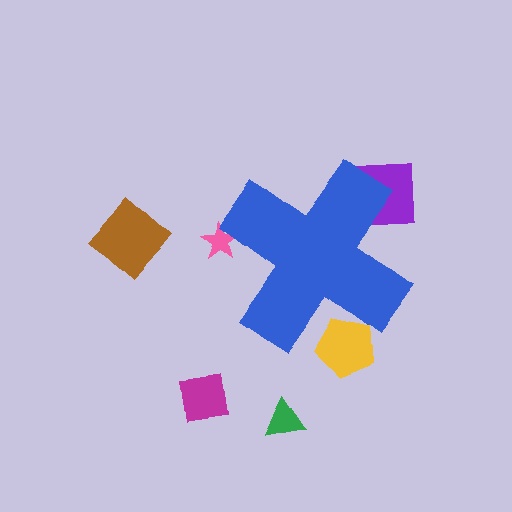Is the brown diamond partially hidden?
No, the brown diamond is fully visible.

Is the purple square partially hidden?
Yes, the purple square is partially hidden behind the blue cross.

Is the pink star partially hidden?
Yes, the pink star is partially hidden behind the blue cross.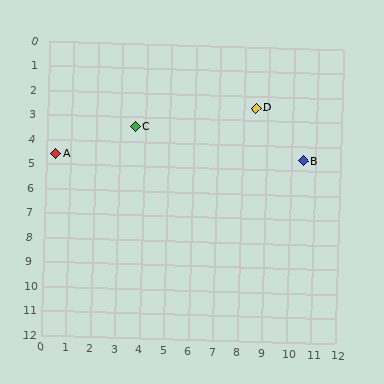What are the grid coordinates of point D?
Point D is at approximately (8.5, 2.5).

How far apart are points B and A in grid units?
Points B and A are about 10.1 grid units apart.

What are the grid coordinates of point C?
Point C is at approximately (3.6, 3.4).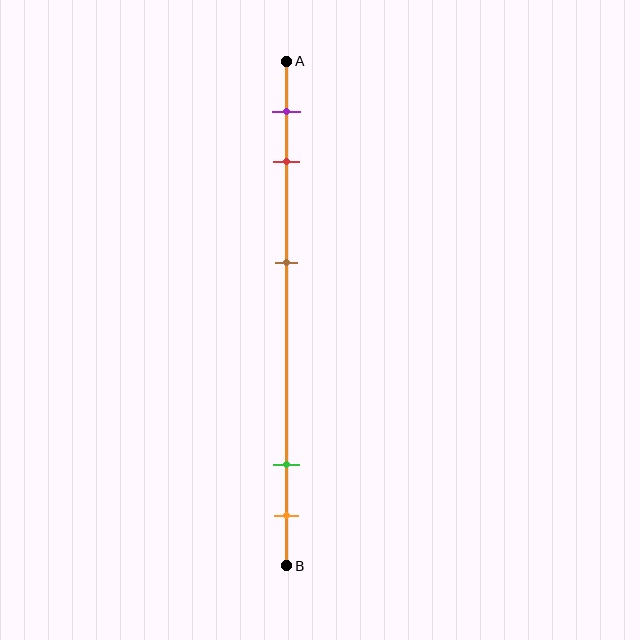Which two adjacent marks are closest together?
The green and orange marks are the closest adjacent pair.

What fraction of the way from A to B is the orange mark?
The orange mark is approximately 90% (0.9) of the way from A to B.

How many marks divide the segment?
There are 5 marks dividing the segment.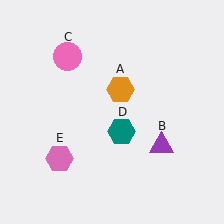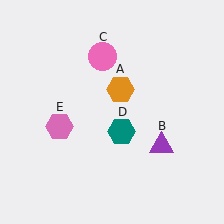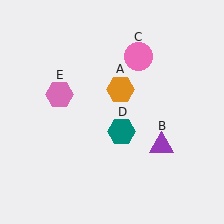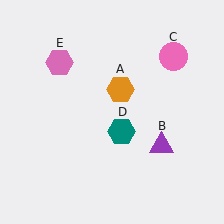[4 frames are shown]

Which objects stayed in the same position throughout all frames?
Orange hexagon (object A) and purple triangle (object B) and teal hexagon (object D) remained stationary.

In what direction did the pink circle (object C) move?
The pink circle (object C) moved right.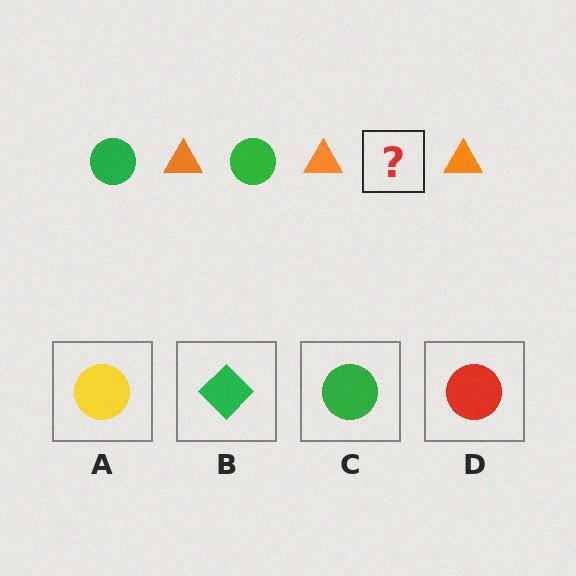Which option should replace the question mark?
Option C.